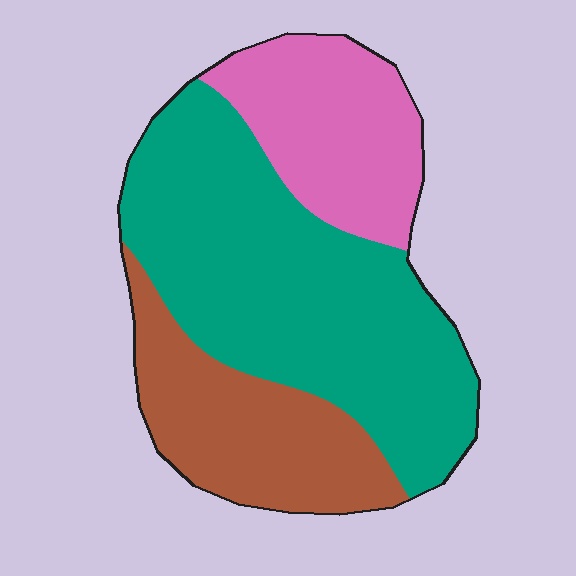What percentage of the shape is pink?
Pink takes up between a sixth and a third of the shape.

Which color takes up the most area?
Teal, at roughly 55%.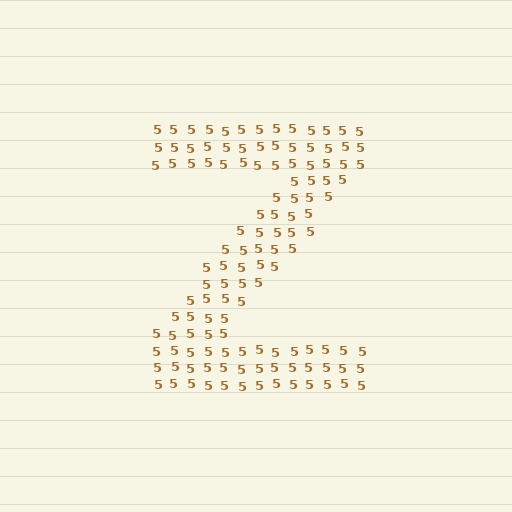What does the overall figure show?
The overall figure shows the letter Z.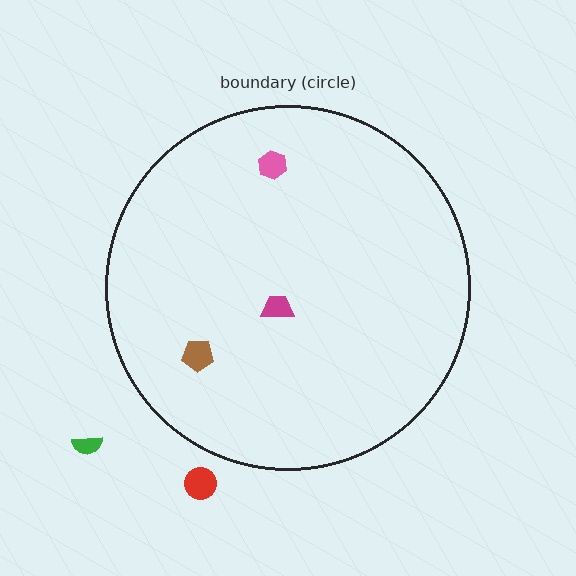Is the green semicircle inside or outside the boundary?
Outside.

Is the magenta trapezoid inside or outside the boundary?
Inside.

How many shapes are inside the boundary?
3 inside, 2 outside.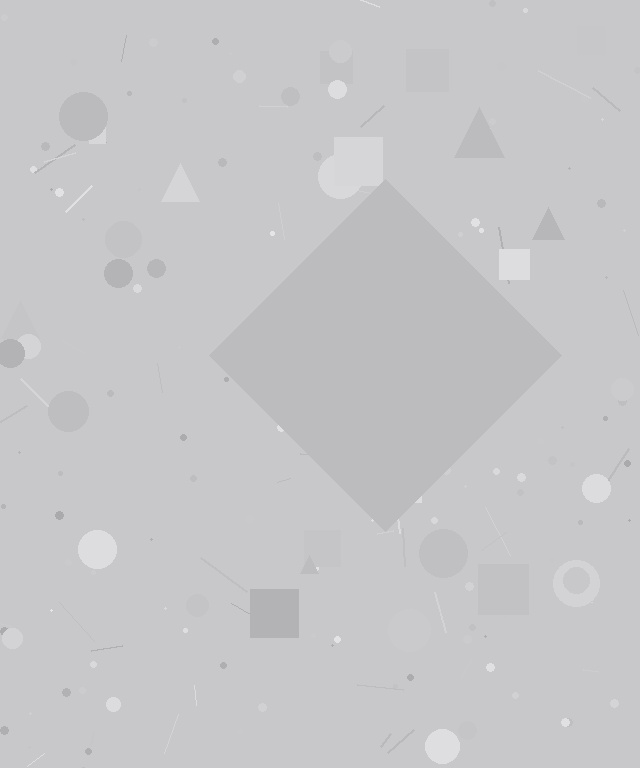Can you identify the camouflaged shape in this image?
The camouflaged shape is a diamond.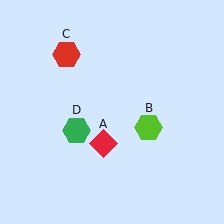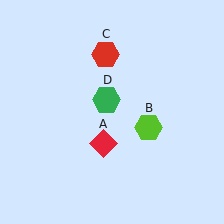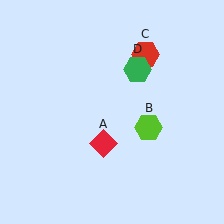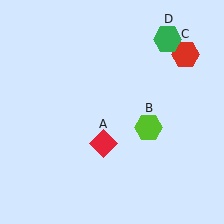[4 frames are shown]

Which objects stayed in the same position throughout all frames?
Red diamond (object A) and lime hexagon (object B) remained stationary.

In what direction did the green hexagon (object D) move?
The green hexagon (object D) moved up and to the right.